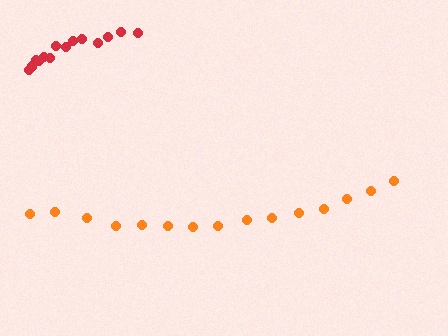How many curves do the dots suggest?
There are 2 distinct paths.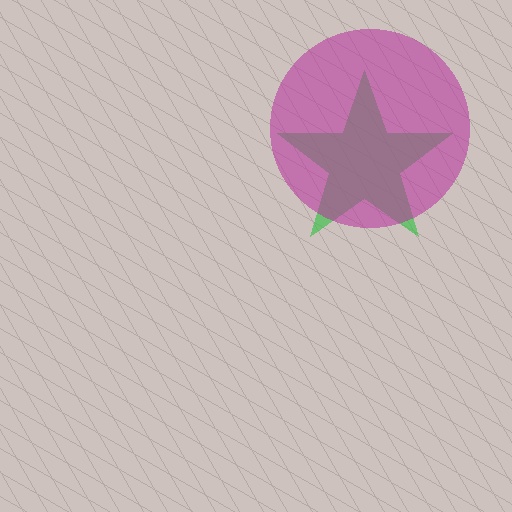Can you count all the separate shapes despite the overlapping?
Yes, there are 2 separate shapes.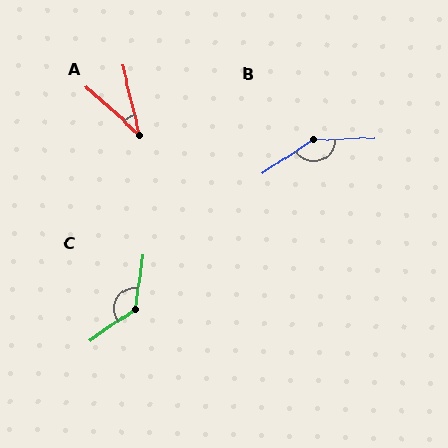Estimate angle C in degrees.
Approximately 133 degrees.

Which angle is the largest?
B, at approximately 149 degrees.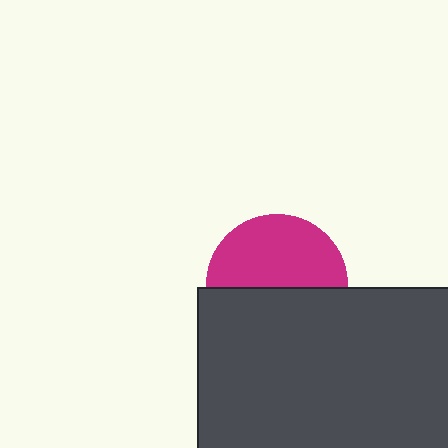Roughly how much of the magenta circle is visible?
About half of it is visible (roughly 52%).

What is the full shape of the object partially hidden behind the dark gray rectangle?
The partially hidden object is a magenta circle.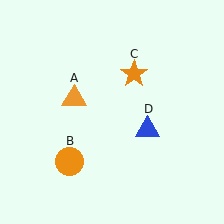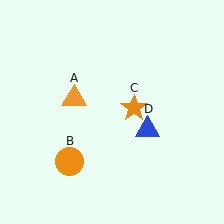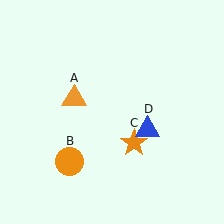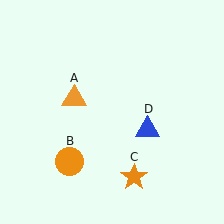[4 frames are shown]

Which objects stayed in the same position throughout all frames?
Orange triangle (object A) and orange circle (object B) and blue triangle (object D) remained stationary.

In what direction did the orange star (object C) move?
The orange star (object C) moved down.